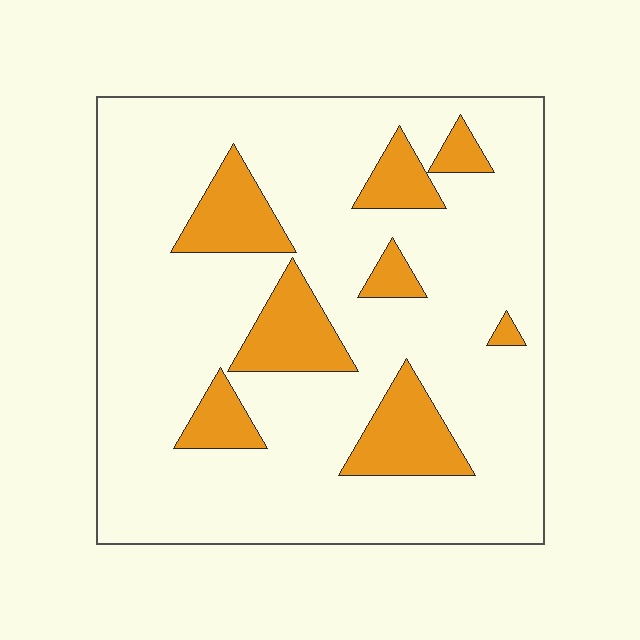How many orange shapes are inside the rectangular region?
8.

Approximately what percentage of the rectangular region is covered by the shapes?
Approximately 20%.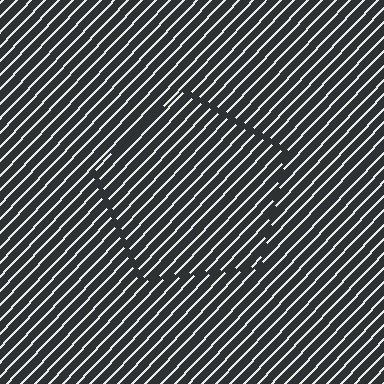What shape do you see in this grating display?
An illusory pentagon. The interior of the shape contains the same grating, shifted by half a period — the contour is defined by the phase discontinuity where line-ends from the inner and outer gratings abut.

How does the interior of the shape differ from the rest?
The interior of the shape contains the same grating, shifted by half a period — the contour is defined by the phase discontinuity where line-ends from the inner and outer gratings abut.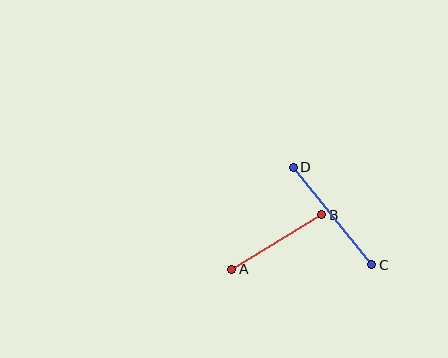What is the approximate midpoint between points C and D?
The midpoint is at approximately (332, 216) pixels.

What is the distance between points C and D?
The distance is approximately 125 pixels.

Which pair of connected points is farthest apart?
Points C and D are farthest apart.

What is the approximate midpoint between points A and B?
The midpoint is at approximately (277, 242) pixels.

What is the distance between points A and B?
The distance is approximately 105 pixels.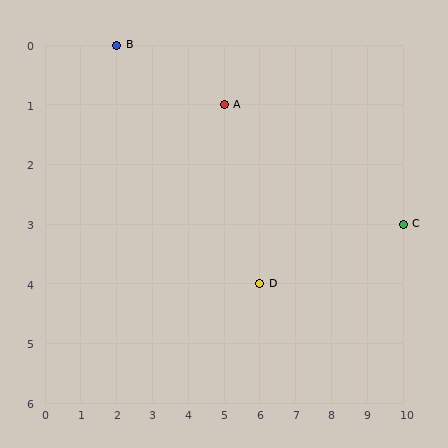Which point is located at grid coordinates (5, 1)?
Point A is at (5, 1).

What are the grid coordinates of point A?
Point A is at grid coordinates (5, 1).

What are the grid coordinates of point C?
Point C is at grid coordinates (10, 3).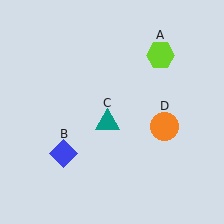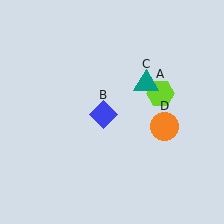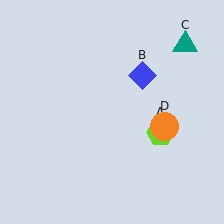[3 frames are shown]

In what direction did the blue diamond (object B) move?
The blue diamond (object B) moved up and to the right.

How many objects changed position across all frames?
3 objects changed position: lime hexagon (object A), blue diamond (object B), teal triangle (object C).